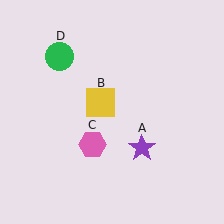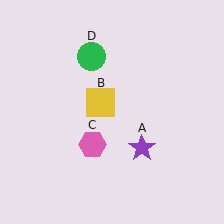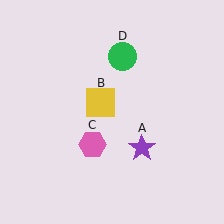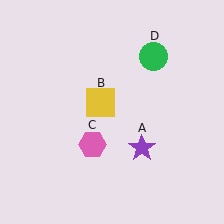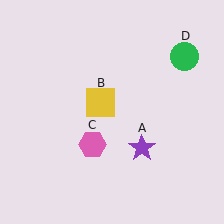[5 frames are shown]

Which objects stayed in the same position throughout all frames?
Purple star (object A) and yellow square (object B) and pink hexagon (object C) remained stationary.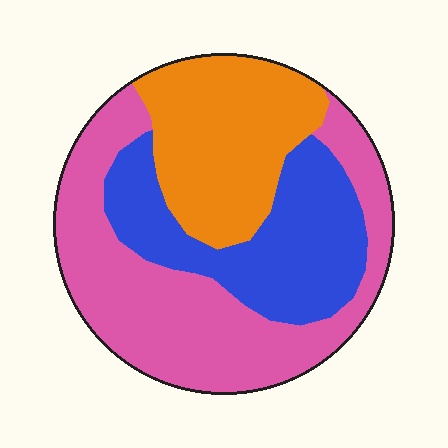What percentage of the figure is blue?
Blue covers 28% of the figure.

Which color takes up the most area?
Pink, at roughly 45%.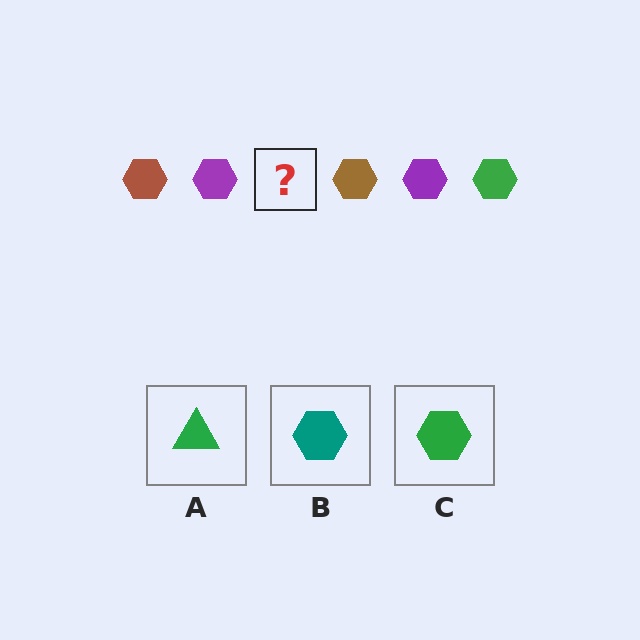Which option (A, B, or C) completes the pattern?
C.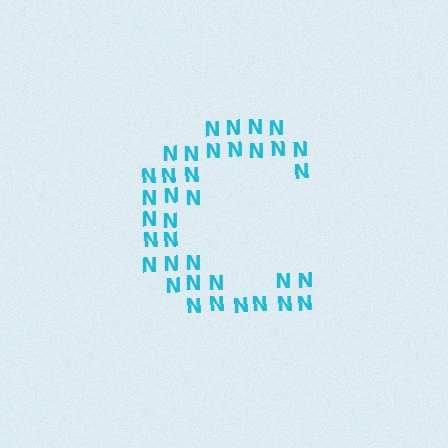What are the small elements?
The small elements are letter N's.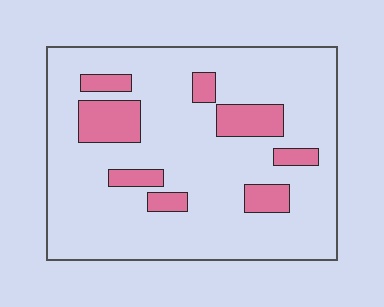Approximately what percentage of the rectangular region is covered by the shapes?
Approximately 15%.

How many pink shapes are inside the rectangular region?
8.